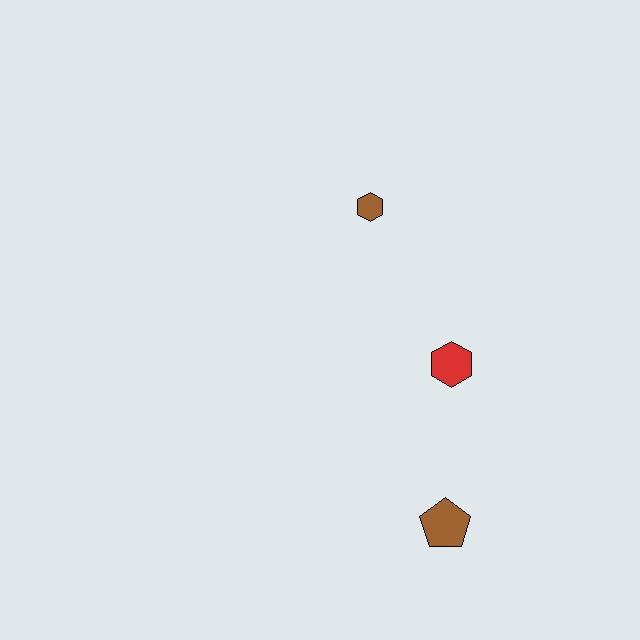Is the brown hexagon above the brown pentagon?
Yes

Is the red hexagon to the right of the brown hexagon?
Yes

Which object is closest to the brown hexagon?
The red hexagon is closest to the brown hexagon.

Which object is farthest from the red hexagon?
The brown hexagon is farthest from the red hexagon.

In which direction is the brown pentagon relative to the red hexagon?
The brown pentagon is below the red hexagon.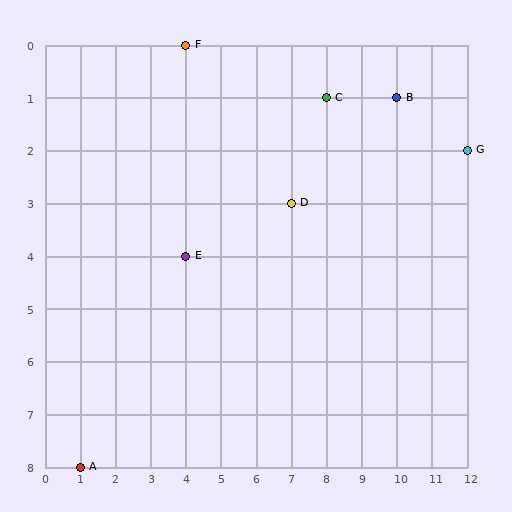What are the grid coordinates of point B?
Point B is at grid coordinates (10, 1).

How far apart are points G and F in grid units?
Points G and F are 8 columns and 2 rows apart (about 8.2 grid units diagonally).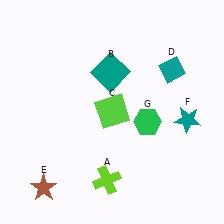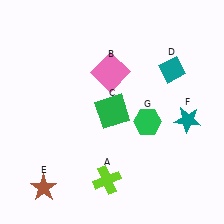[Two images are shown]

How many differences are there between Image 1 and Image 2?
There are 2 differences between the two images.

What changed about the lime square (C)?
In Image 1, C is lime. In Image 2, it changed to green.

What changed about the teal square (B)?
In Image 1, B is teal. In Image 2, it changed to pink.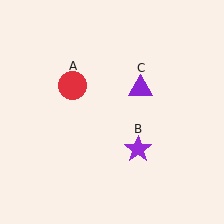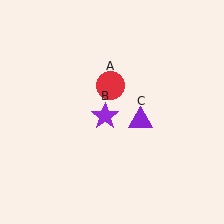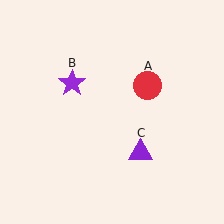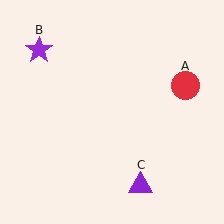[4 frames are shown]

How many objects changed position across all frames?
3 objects changed position: red circle (object A), purple star (object B), purple triangle (object C).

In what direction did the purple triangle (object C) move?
The purple triangle (object C) moved down.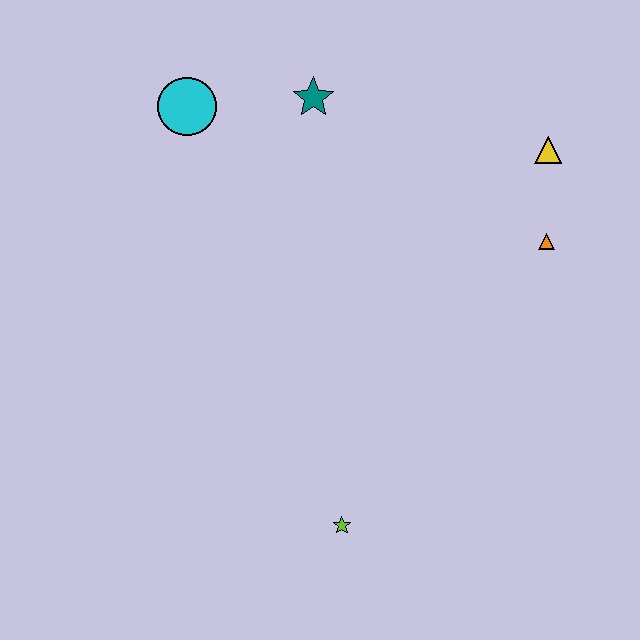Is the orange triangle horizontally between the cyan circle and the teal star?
No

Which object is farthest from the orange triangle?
The cyan circle is farthest from the orange triangle.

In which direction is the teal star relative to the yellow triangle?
The teal star is to the left of the yellow triangle.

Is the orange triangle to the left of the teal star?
No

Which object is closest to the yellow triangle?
The orange triangle is closest to the yellow triangle.